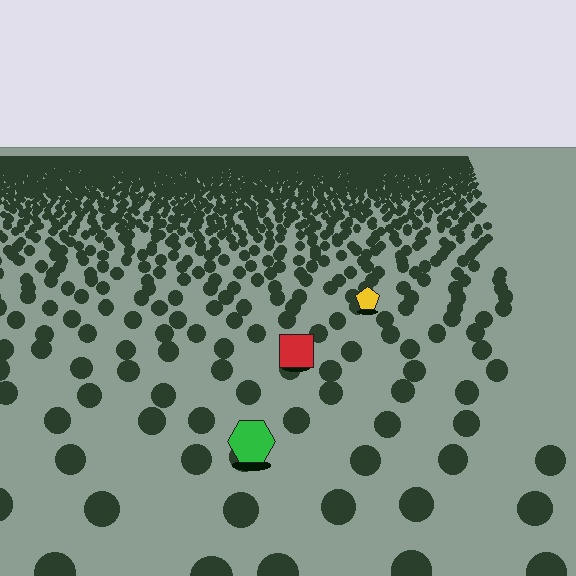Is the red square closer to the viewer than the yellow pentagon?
Yes. The red square is closer — you can tell from the texture gradient: the ground texture is coarser near it.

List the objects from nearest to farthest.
From nearest to farthest: the green hexagon, the red square, the yellow pentagon.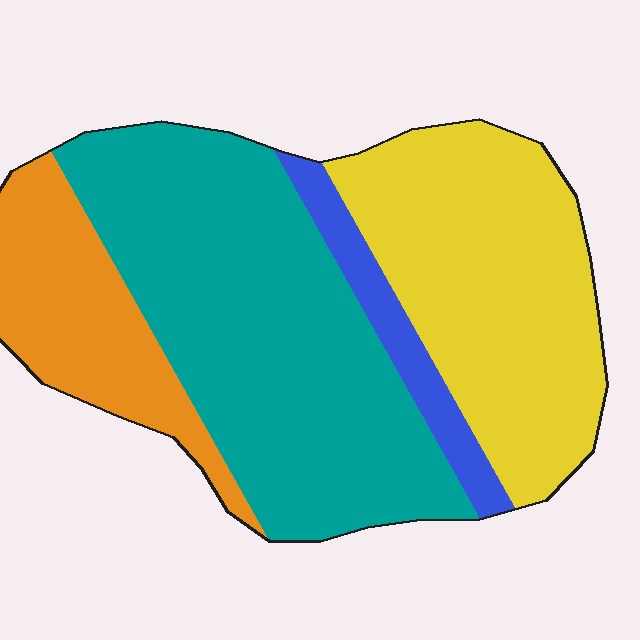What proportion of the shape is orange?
Orange takes up less than a quarter of the shape.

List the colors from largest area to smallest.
From largest to smallest: teal, yellow, orange, blue.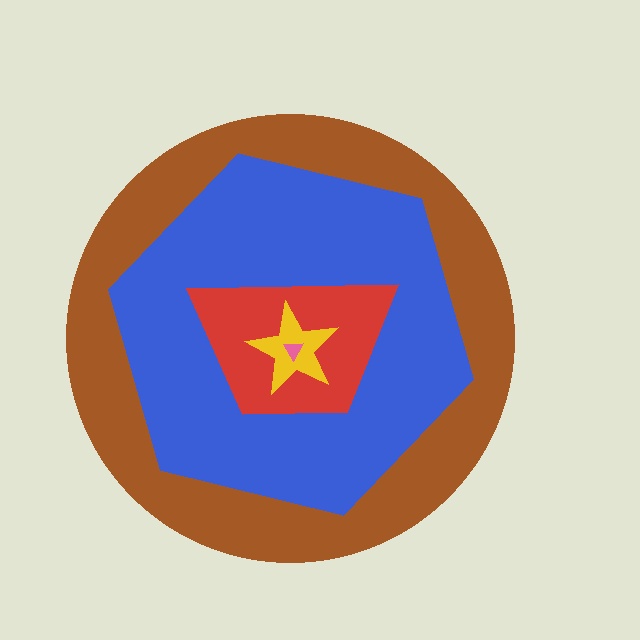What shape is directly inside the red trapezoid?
The yellow star.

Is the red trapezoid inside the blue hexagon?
Yes.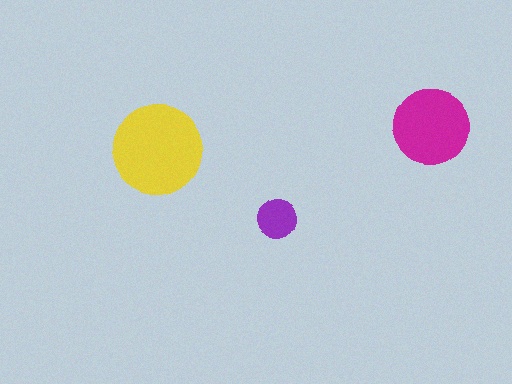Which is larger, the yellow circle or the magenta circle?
The yellow one.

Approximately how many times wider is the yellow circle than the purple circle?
About 2.5 times wider.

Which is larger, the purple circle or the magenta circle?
The magenta one.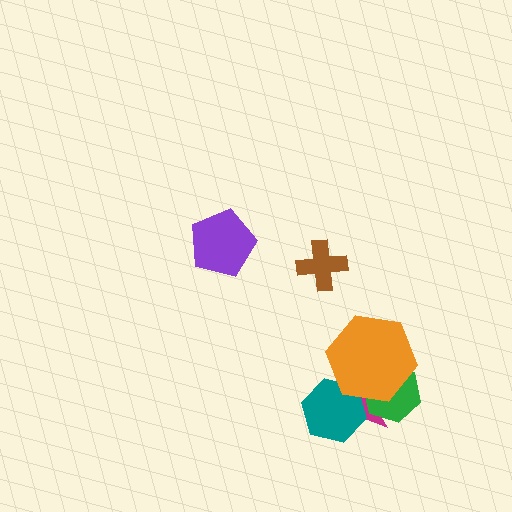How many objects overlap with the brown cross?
0 objects overlap with the brown cross.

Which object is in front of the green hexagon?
The orange hexagon is in front of the green hexagon.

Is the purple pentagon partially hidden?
No, no other shape covers it.